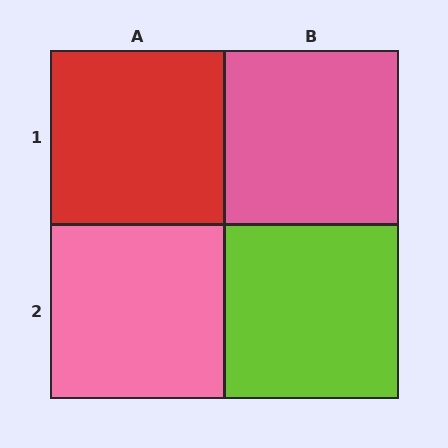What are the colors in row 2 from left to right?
Pink, lime.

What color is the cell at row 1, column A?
Red.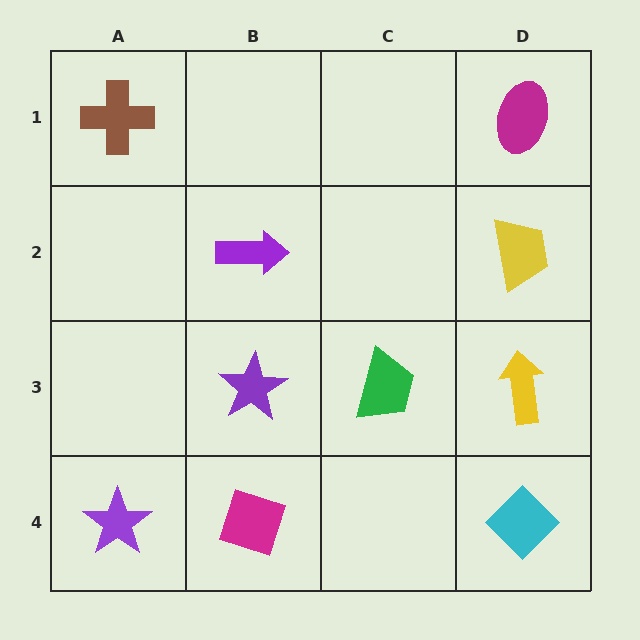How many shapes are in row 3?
3 shapes.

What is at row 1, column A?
A brown cross.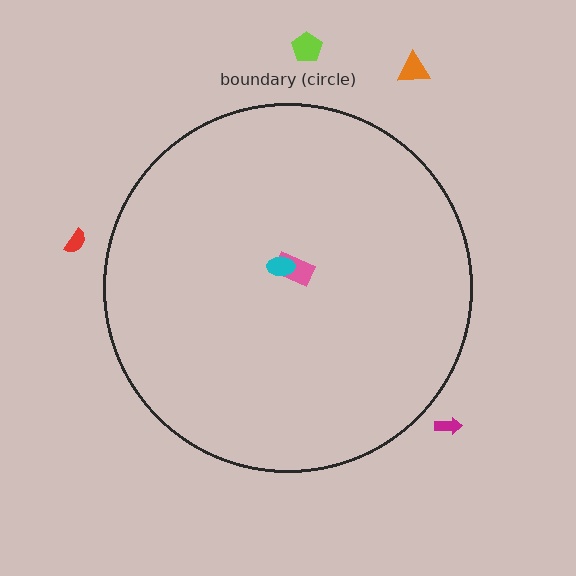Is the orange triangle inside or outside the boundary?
Outside.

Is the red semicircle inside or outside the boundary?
Outside.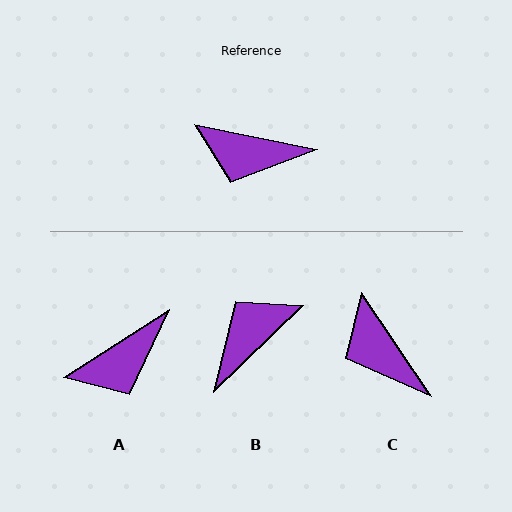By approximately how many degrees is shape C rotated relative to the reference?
Approximately 45 degrees clockwise.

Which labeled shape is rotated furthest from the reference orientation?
B, about 124 degrees away.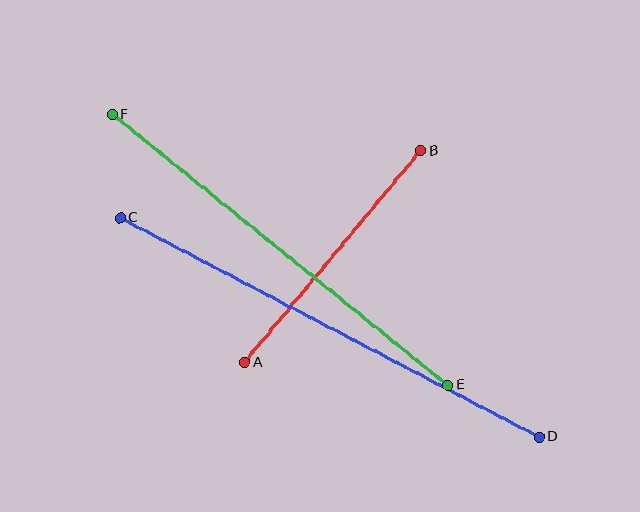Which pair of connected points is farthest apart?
Points C and D are farthest apart.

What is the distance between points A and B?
The distance is approximately 275 pixels.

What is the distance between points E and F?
The distance is approximately 431 pixels.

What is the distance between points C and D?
The distance is approximately 473 pixels.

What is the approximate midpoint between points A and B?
The midpoint is at approximately (333, 257) pixels.